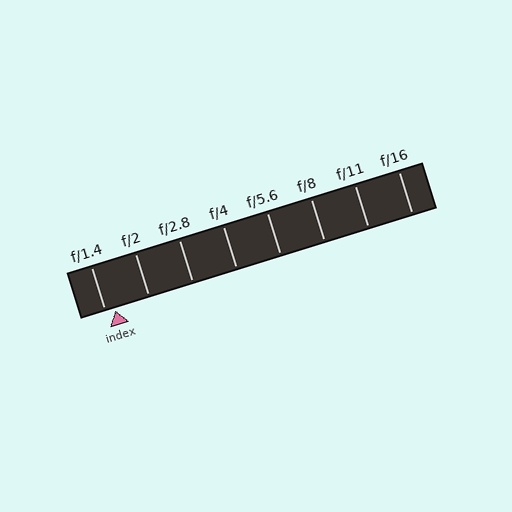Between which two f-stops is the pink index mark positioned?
The index mark is between f/1.4 and f/2.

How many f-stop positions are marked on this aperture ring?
There are 8 f-stop positions marked.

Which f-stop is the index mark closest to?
The index mark is closest to f/1.4.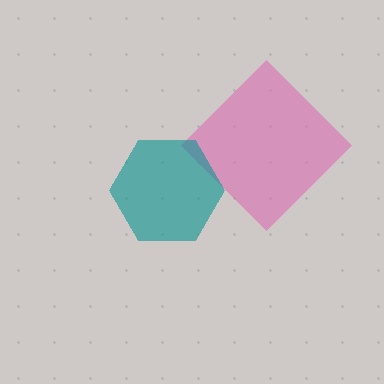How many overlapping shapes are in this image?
There are 2 overlapping shapes in the image.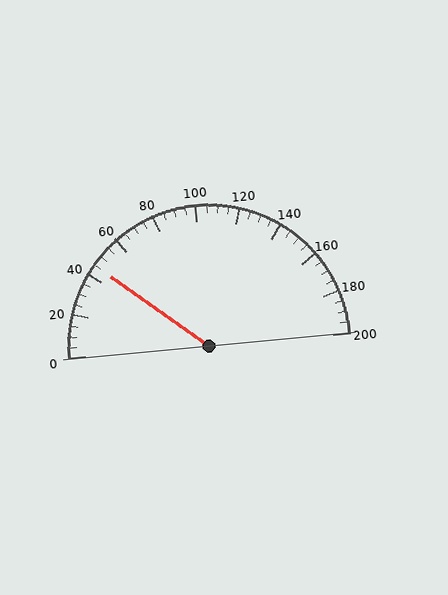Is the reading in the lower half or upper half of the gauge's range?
The reading is in the lower half of the range (0 to 200).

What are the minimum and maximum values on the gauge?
The gauge ranges from 0 to 200.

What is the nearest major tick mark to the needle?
The nearest major tick mark is 40.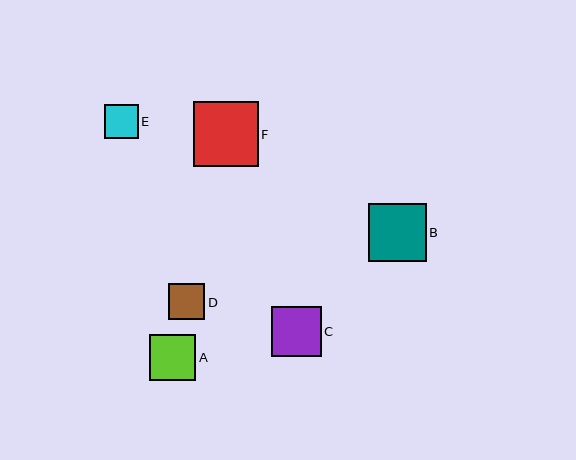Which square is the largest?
Square F is the largest with a size of approximately 65 pixels.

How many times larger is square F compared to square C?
Square F is approximately 1.3 times the size of square C.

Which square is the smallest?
Square E is the smallest with a size of approximately 33 pixels.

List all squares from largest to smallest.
From largest to smallest: F, B, C, A, D, E.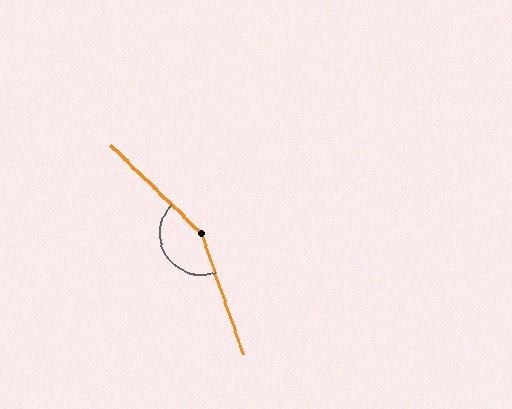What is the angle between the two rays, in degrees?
Approximately 153 degrees.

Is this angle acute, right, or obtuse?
It is obtuse.